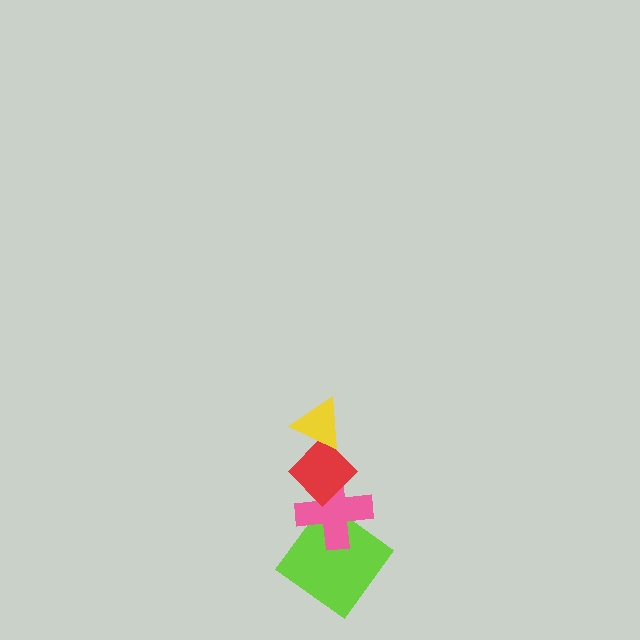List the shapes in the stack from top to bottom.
From top to bottom: the yellow triangle, the red diamond, the pink cross, the lime diamond.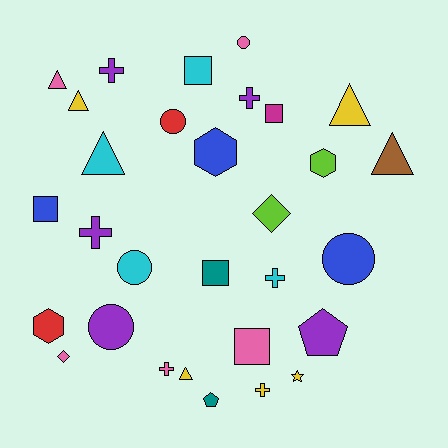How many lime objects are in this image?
There are 2 lime objects.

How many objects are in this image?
There are 30 objects.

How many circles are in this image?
There are 5 circles.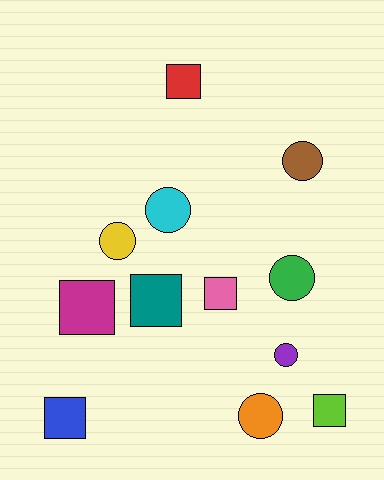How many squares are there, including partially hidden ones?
There are 6 squares.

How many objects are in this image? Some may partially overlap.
There are 12 objects.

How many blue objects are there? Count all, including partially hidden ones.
There is 1 blue object.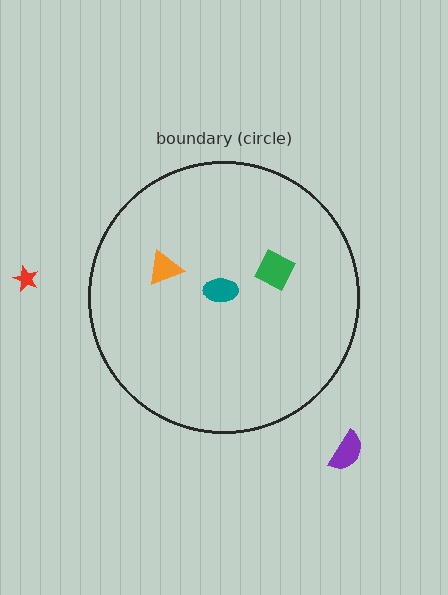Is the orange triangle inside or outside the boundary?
Inside.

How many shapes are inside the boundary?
3 inside, 2 outside.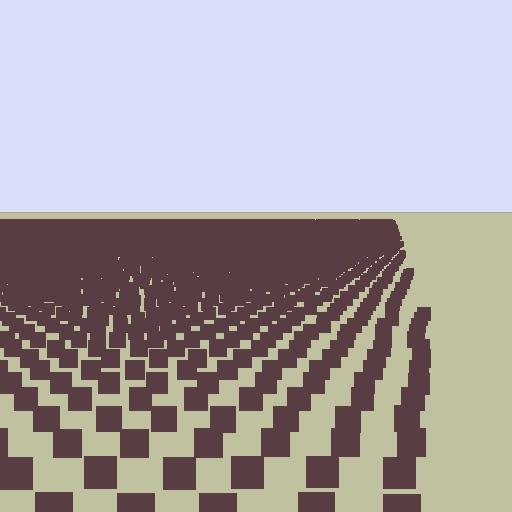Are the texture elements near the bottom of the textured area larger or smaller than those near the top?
Larger. Near the bottom, elements are closer to the viewer and appear at a bigger on-screen size.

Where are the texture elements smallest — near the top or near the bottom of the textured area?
Near the top.